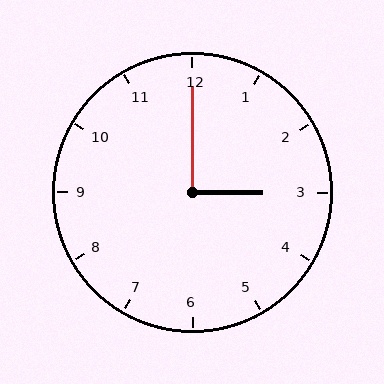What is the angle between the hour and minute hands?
Approximately 90 degrees.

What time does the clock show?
3:00.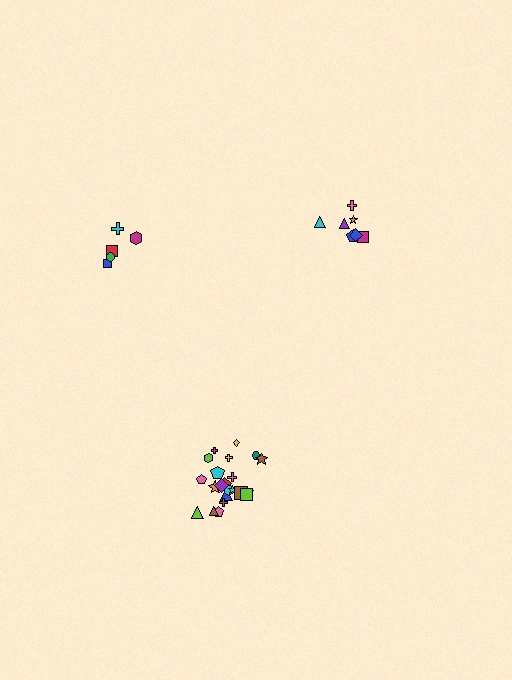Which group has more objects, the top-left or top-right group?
The top-right group.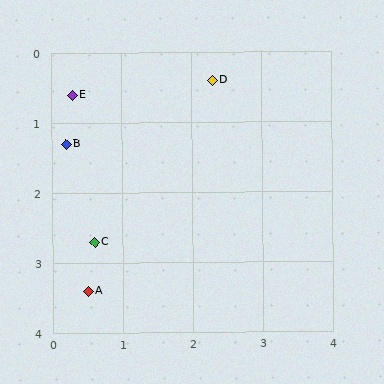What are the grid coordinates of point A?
Point A is at approximately (0.5, 3.4).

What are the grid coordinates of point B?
Point B is at approximately (0.2, 1.3).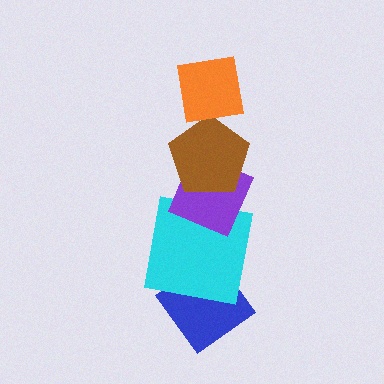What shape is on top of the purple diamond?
The brown pentagon is on top of the purple diamond.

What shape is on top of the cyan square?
The purple diamond is on top of the cyan square.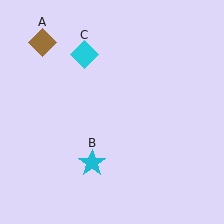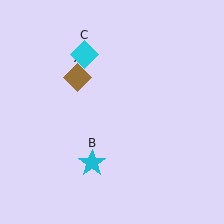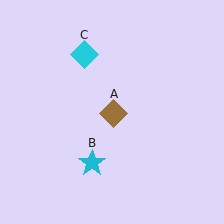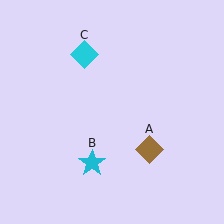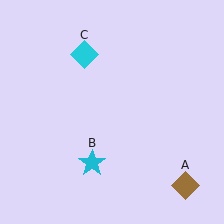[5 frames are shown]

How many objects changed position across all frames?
1 object changed position: brown diamond (object A).